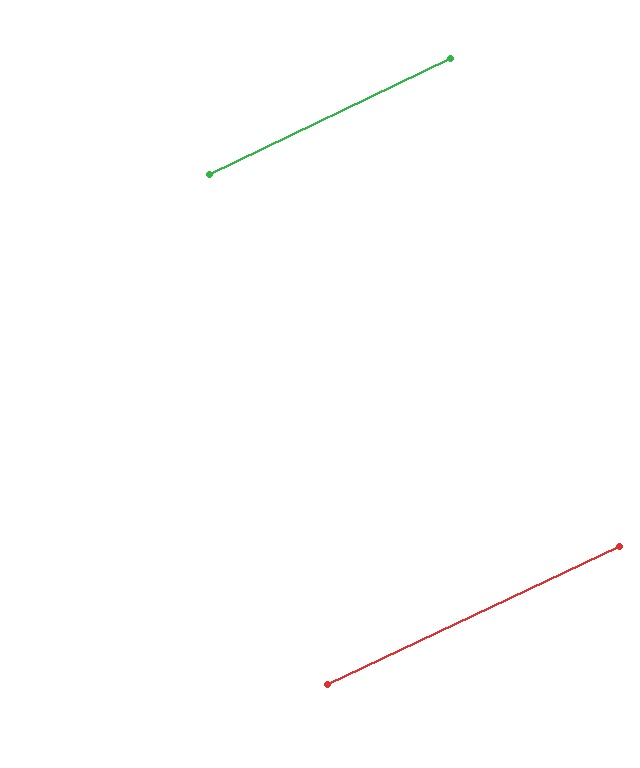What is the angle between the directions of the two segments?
Approximately 0 degrees.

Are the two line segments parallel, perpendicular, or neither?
Parallel — their directions differ by only 0.3°.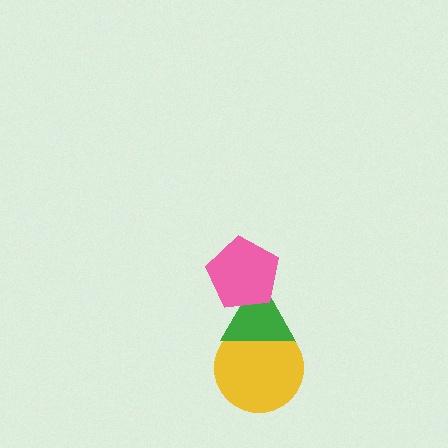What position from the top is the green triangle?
The green triangle is 2nd from the top.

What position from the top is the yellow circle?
The yellow circle is 3rd from the top.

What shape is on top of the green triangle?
The pink pentagon is on top of the green triangle.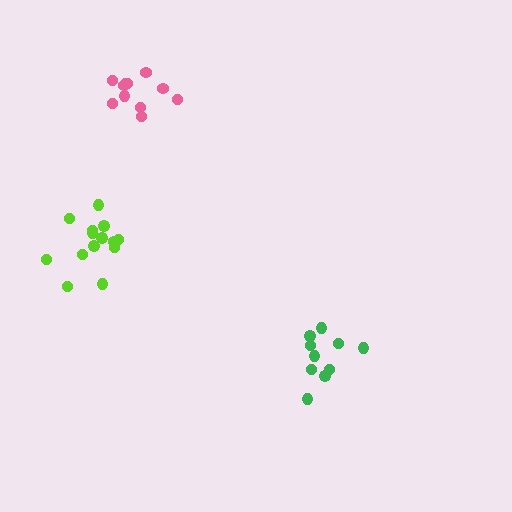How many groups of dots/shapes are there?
There are 3 groups.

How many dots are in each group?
Group 1: 14 dots, Group 2: 10 dots, Group 3: 11 dots (35 total).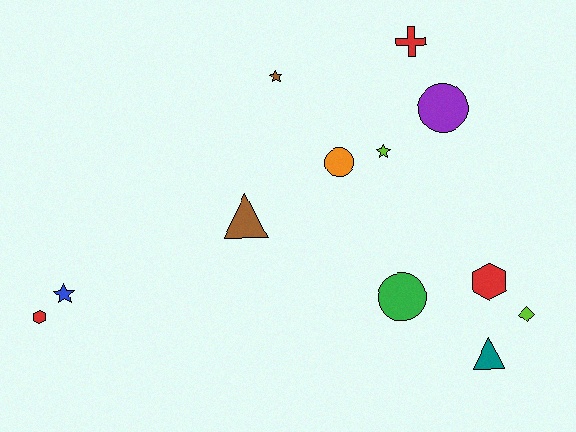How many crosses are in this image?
There is 1 cross.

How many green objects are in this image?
There is 1 green object.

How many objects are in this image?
There are 12 objects.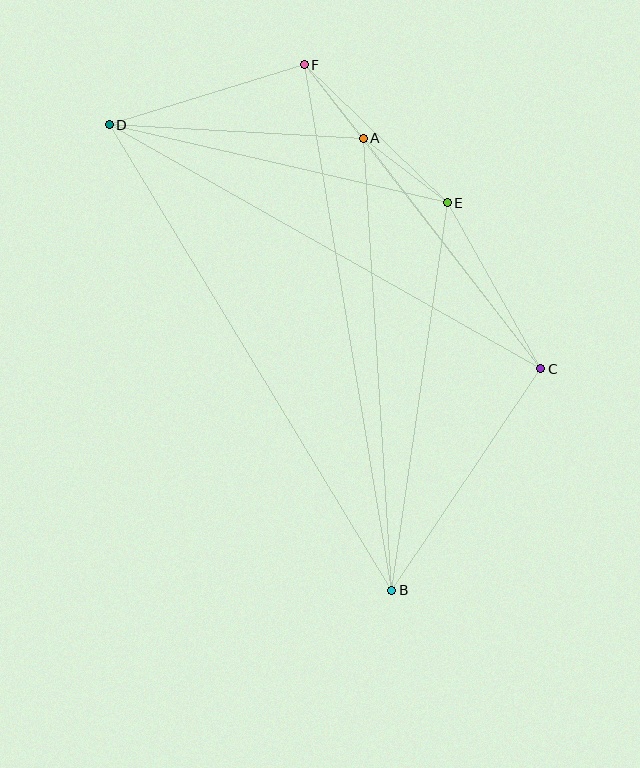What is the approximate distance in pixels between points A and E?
The distance between A and E is approximately 106 pixels.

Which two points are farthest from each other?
Points B and D are farthest from each other.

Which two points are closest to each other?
Points A and F are closest to each other.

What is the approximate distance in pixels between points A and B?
The distance between A and B is approximately 453 pixels.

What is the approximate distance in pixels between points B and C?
The distance between B and C is approximately 267 pixels.